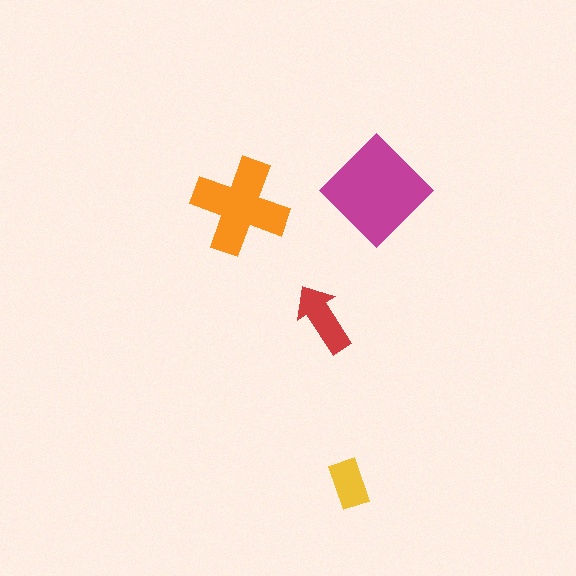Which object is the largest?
The magenta diamond.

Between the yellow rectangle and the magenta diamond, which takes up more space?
The magenta diamond.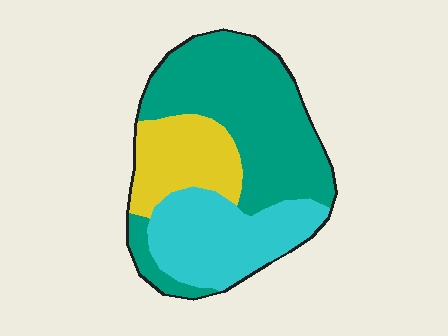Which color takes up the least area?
Yellow, at roughly 20%.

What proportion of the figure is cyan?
Cyan covers roughly 30% of the figure.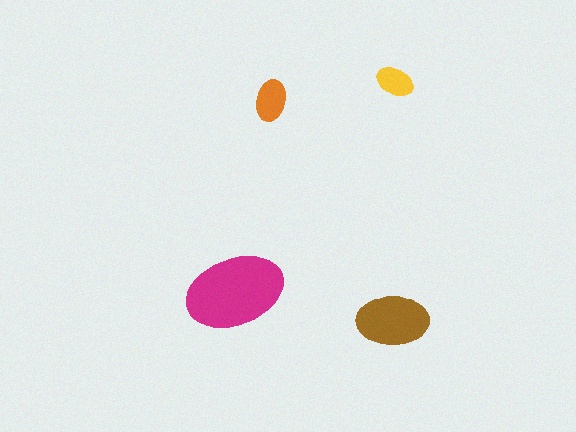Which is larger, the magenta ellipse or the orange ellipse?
The magenta one.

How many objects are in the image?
There are 4 objects in the image.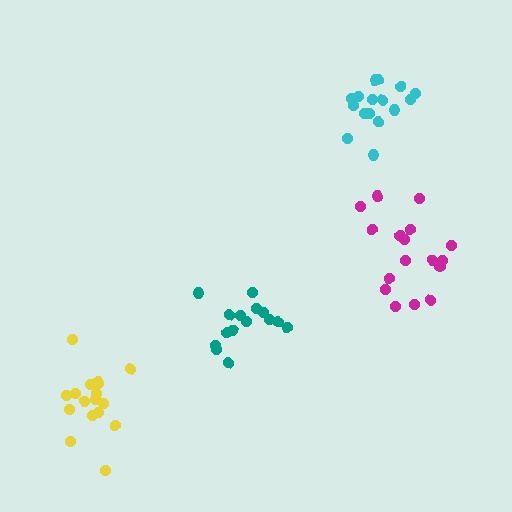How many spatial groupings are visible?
There are 4 spatial groupings.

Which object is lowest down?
The yellow cluster is bottommost.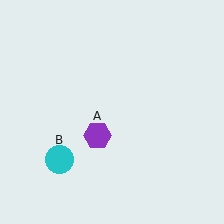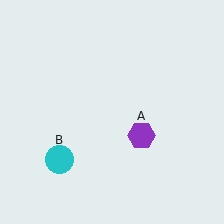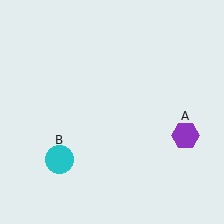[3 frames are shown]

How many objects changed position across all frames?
1 object changed position: purple hexagon (object A).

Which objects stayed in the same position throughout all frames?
Cyan circle (object B) remained stationary.